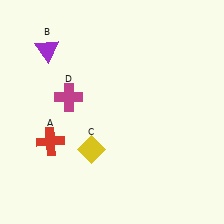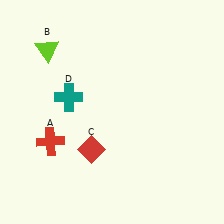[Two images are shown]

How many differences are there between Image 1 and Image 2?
There are 3 differences between the two images.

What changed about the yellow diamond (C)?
In Image 1, C is yellow. In Image 2, it changed to red.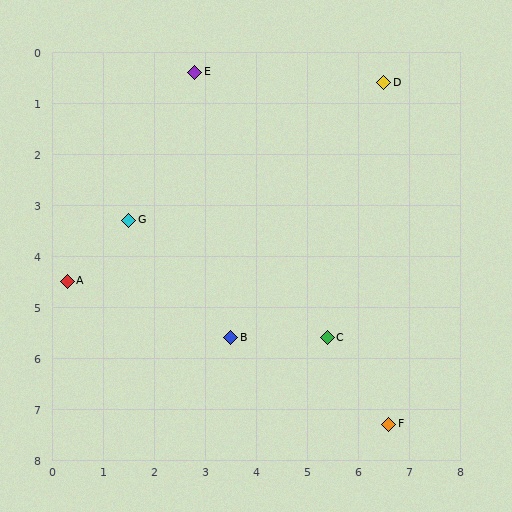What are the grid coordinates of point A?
Point A is at approximately (0.3, 4.5).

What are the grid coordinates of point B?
Point B is at approximately (3.5, 5.6).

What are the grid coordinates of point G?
Point G is at approximately (1.5, 3.3).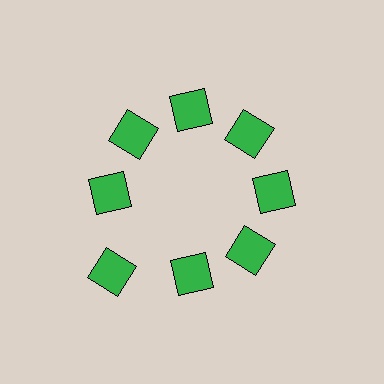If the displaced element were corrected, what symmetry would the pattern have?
It would have 8-fold rotational symmetry — the pattern would map onto itself every 45 degrees.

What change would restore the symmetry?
The symmetry would be restored by moving it inward, back onto the ring so that all 8 squares sit at equal angles and equal distance from the center.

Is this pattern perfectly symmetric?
No. The 8 green squares are arranged in a ring, but one element near the 8 o'clock position is pushed outward from the center, breaking the 8-fold rotational symmetry.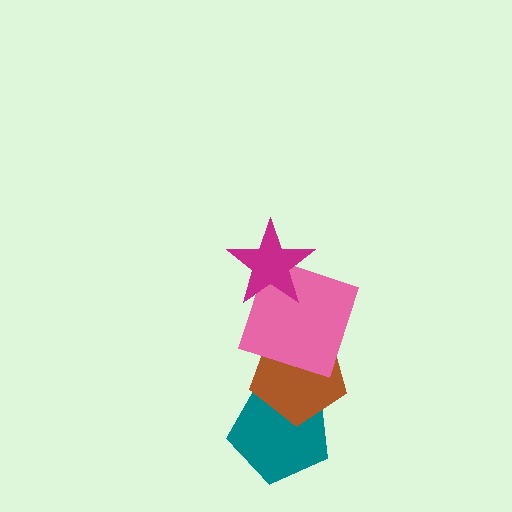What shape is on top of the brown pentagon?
The pink square is on top of the brown pentagon.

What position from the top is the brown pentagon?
The brown pentagon is 3rd from the top.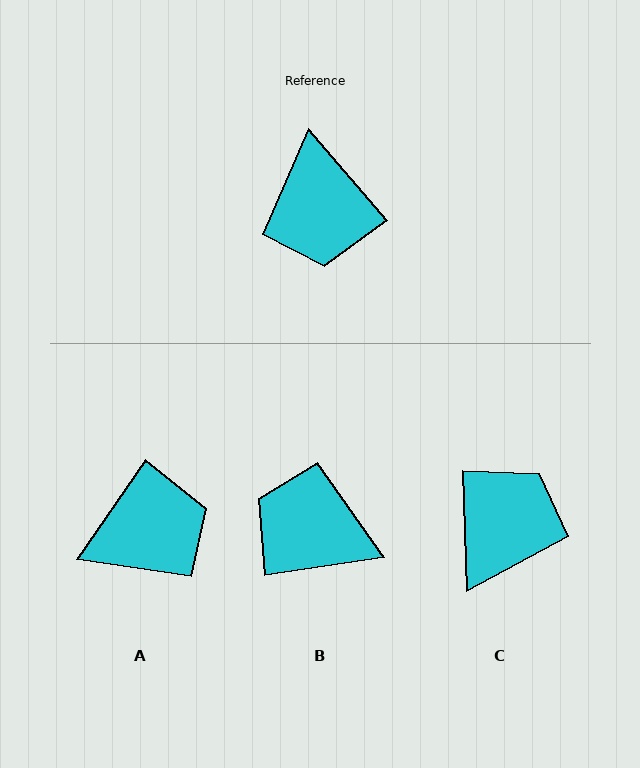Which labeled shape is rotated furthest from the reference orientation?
C, about 141 degrees away.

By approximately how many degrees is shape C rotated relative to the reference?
Approximately 141 degrees counter-clockwise.